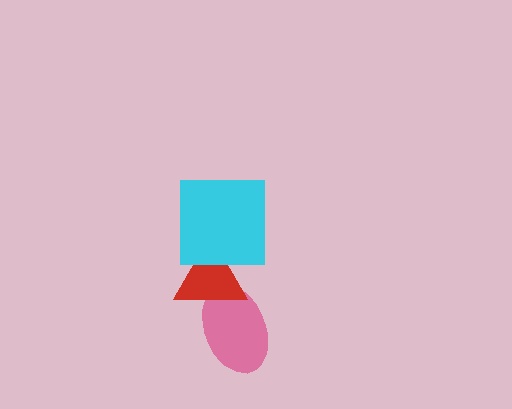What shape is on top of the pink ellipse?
The red triangle is on top of the pink ellipse.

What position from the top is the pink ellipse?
The pink ellipse is 3rd from the top.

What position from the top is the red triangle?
The red triangle is 2nd from the top.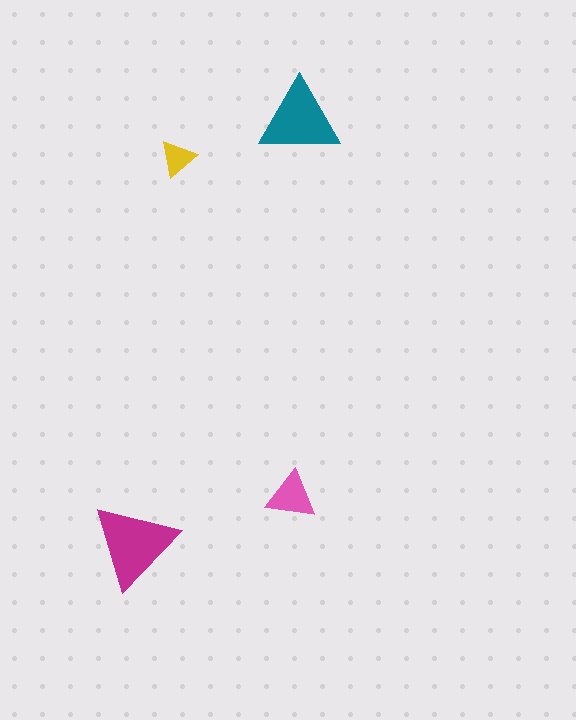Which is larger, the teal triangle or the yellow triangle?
The teal one.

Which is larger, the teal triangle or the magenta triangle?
The magenta one.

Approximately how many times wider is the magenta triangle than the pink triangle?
About 1.5 times wider.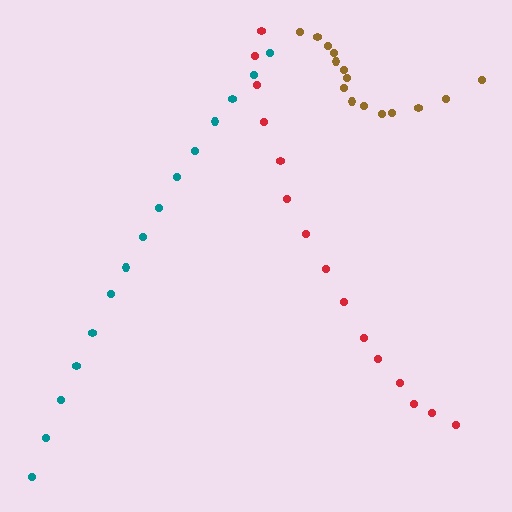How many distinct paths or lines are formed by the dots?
There are 3 distinct paths.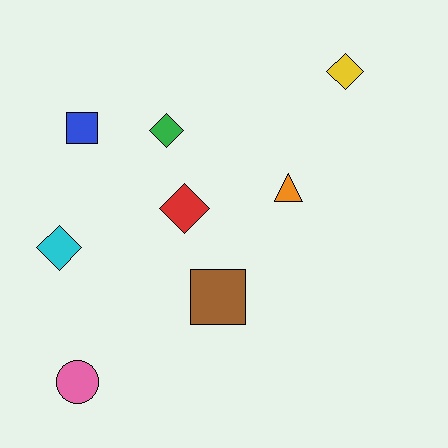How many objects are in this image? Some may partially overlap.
There are 8 objects.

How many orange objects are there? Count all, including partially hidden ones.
There is 1 orange object.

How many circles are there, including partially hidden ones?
There is 1 circle.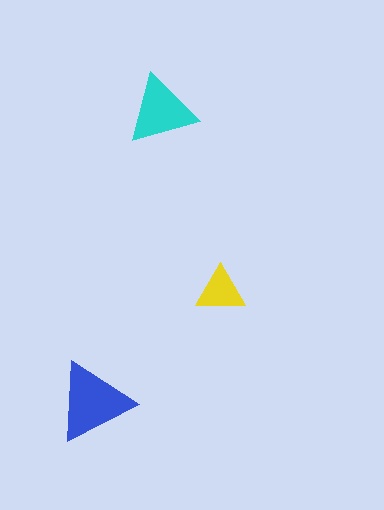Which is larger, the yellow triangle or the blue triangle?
The blue one.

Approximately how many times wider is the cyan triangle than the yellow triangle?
About 1.5 times wider.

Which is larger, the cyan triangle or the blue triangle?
The blue one.